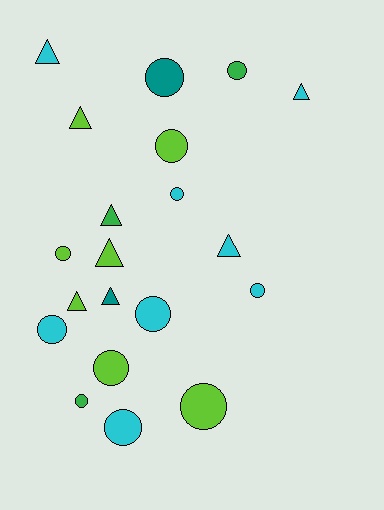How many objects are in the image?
There are 20 objects.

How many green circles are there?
There are 2 green circles.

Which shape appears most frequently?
Circle, with 12 objects.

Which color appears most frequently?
Cyan, with 8 objects.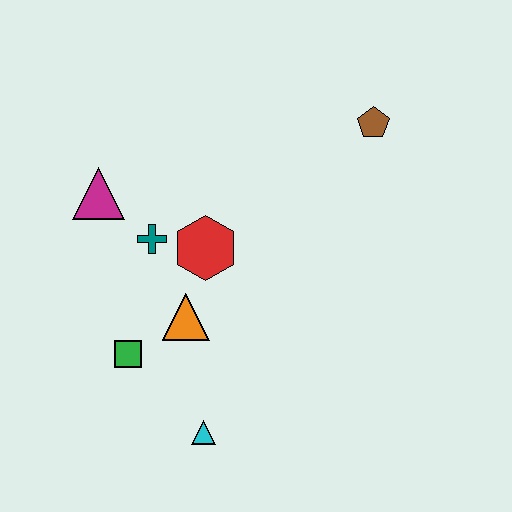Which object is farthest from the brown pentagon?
The cyan triangle is farthest from the brown pentagon.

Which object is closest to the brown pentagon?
The red hexagon is closest to the brown pentagon.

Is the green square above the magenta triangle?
No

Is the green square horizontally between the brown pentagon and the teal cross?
No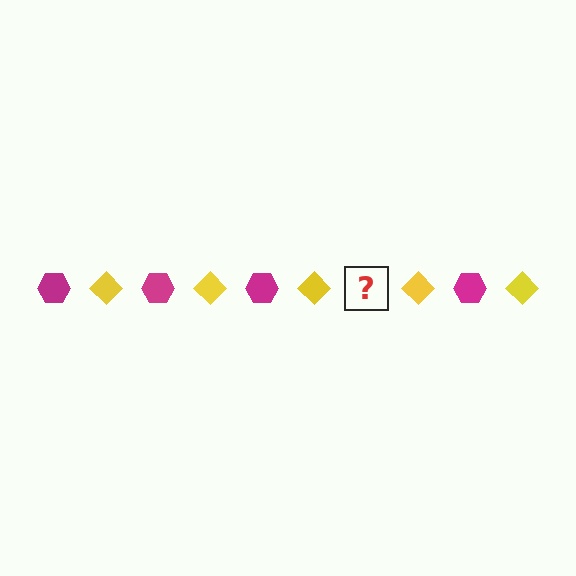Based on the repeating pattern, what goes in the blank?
The blank should be a magenta hexagon.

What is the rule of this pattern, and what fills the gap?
The rule is that the pattern alternates between magenta hexagon and yellow diamond. The gap should be filled with a magenta hexagon.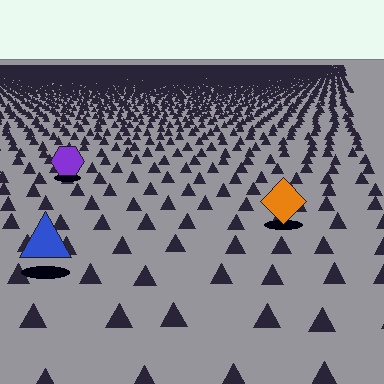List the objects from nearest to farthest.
From nearest to farthest: the blue triangle, the orange diamond, the purple hexagon.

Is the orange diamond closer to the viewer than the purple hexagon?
Yes. The orange diamond is closer — you can tell from the texture gradient: the ground texture is coarser near it.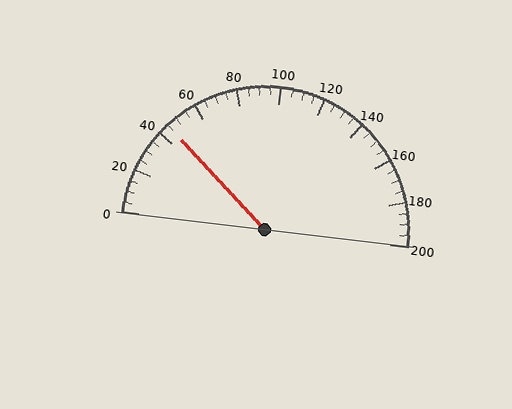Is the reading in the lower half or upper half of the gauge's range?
The reading is in the lower half of the range (0 to 200).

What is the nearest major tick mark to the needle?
The nearest major tick mark is 40.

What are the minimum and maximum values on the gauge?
The gauge ranges from 0 to 200.